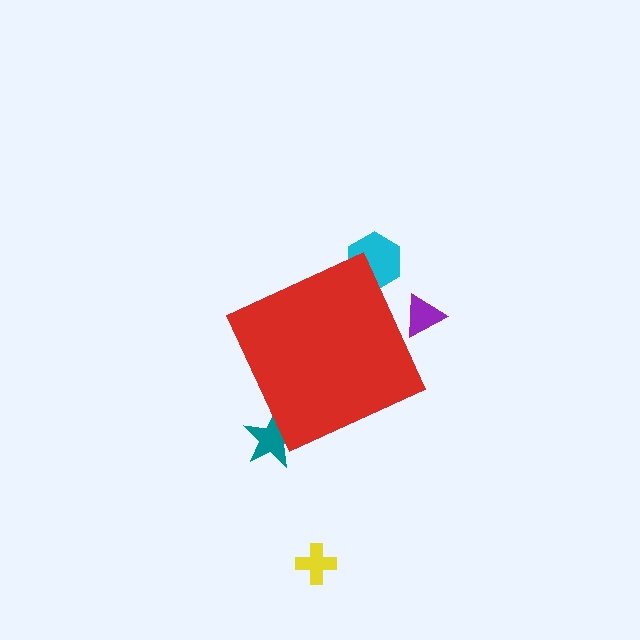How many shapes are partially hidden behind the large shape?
3 shapes are partially hidden.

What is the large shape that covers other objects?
A red diamond.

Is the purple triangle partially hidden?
Yes, the purple triangle is partially hidden behind the red diamond.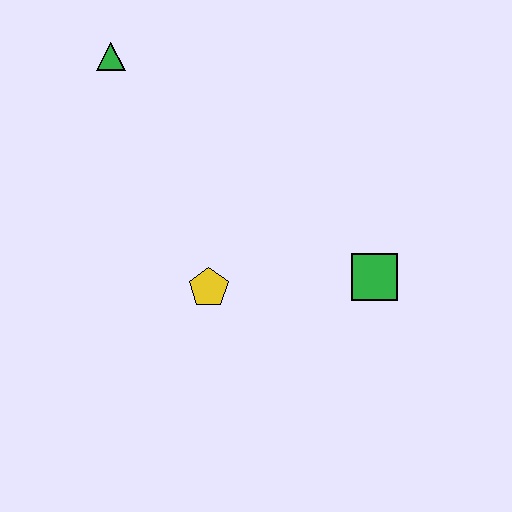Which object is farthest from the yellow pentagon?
The green triangle is farthest from the yellow pentagon.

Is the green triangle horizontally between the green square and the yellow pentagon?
No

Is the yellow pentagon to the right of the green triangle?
Yes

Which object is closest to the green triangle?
The yellow pentagon is closest to the green triangle.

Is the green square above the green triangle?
No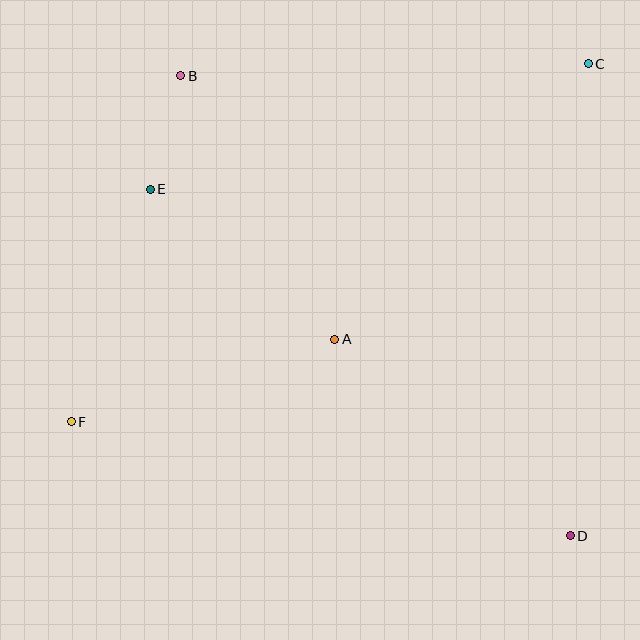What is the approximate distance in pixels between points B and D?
The distance between B and D is approximately 603 pixels.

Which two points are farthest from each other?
Points C and F are farthest from each other.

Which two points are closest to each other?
Points B and E are closest to each other.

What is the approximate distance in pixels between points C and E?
The distance between C and E is approximately 456 pixels.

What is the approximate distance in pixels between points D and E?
The distance between D and E is approximately 544 pixels.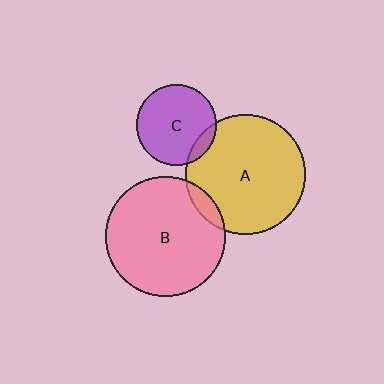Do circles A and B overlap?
Yes.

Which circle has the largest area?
Circle B (pink).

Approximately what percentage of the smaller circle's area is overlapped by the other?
Approximately 5%.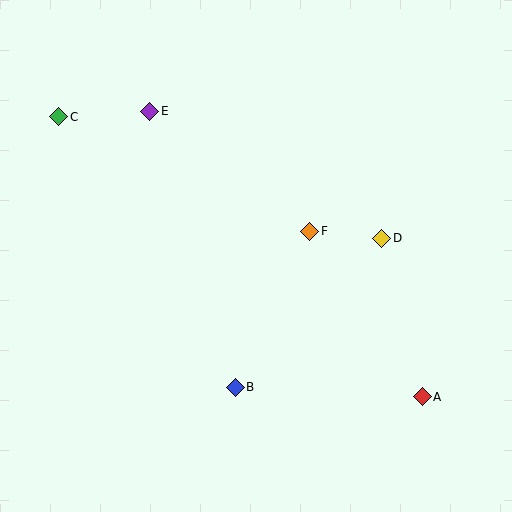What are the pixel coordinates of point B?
Point B is at (235, 387).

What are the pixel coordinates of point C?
Point C is at (59, 117).